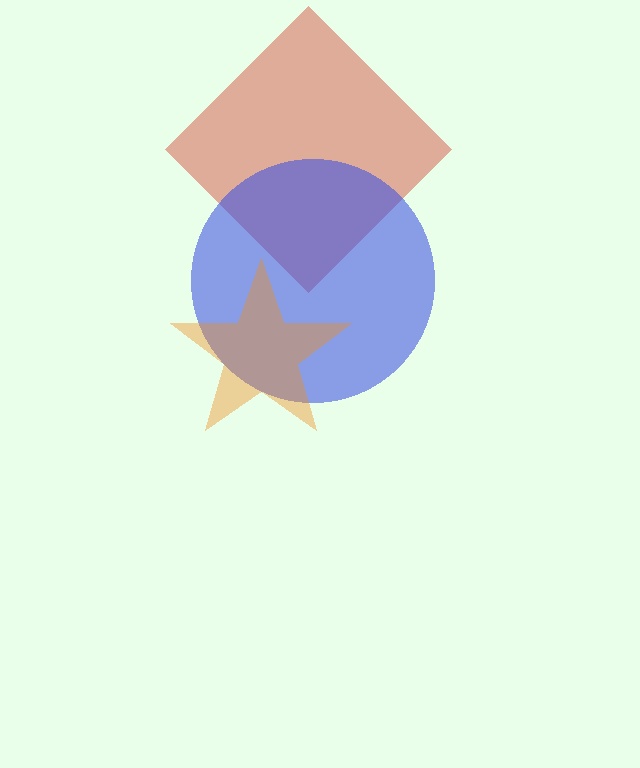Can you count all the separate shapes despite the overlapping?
Yes, there are 3 separate shapes.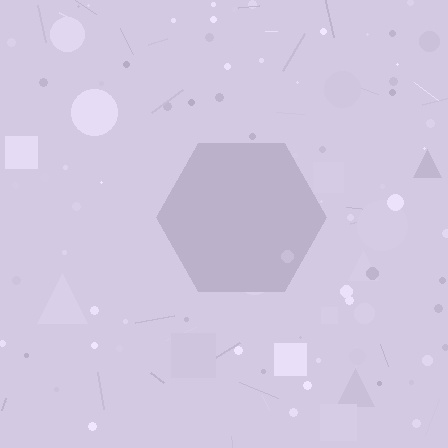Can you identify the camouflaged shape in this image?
The camouflaged shape is a hexagon.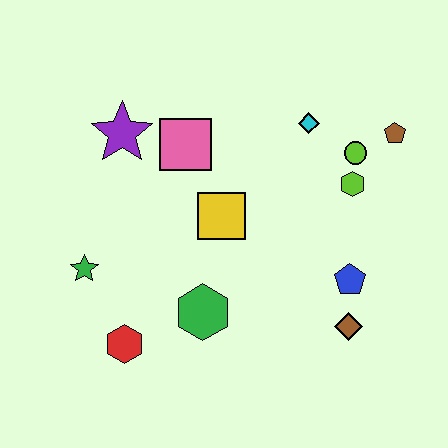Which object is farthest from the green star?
The brown pentagon is farthest from the green star.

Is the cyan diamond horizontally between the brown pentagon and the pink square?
Yes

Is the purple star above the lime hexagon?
Yes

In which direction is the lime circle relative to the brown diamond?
The lime circle is above the brown diamond.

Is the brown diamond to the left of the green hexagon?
No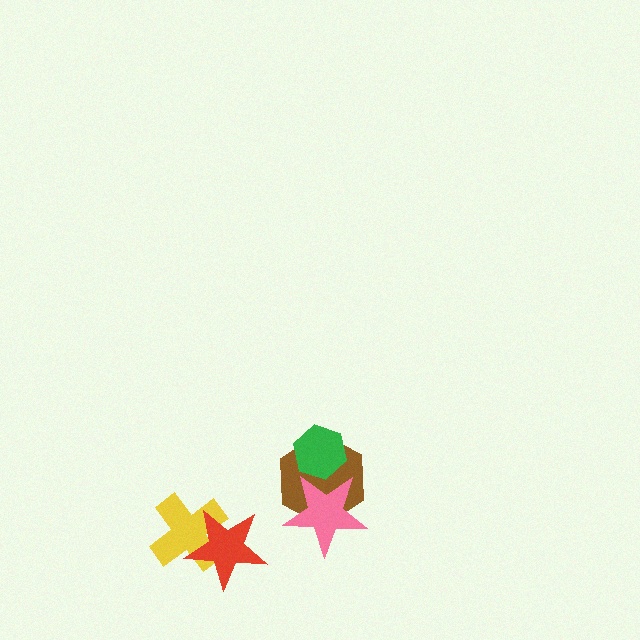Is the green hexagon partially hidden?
Yes, it is partially covered by another shape.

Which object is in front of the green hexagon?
The pink star is in front of the green hexagon.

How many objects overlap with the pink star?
2 objects overlap with the pink star.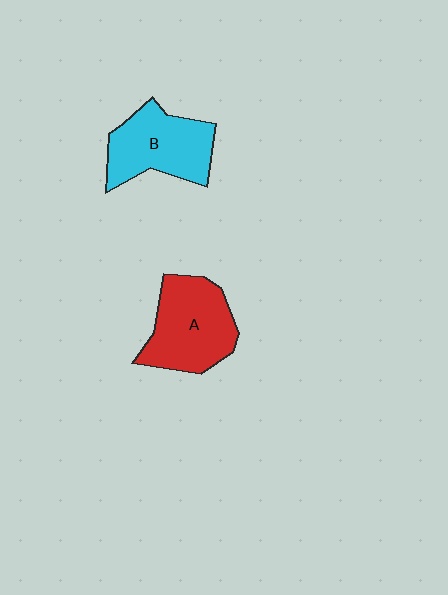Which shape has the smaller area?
Shape B (cyan).